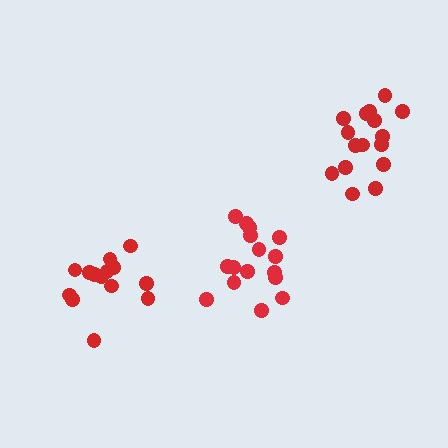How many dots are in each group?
Group 1: 16 dots, Group 2: 16 dots, Group 3: 14 dots (46 total).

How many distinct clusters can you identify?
There are 3 distinct clusters.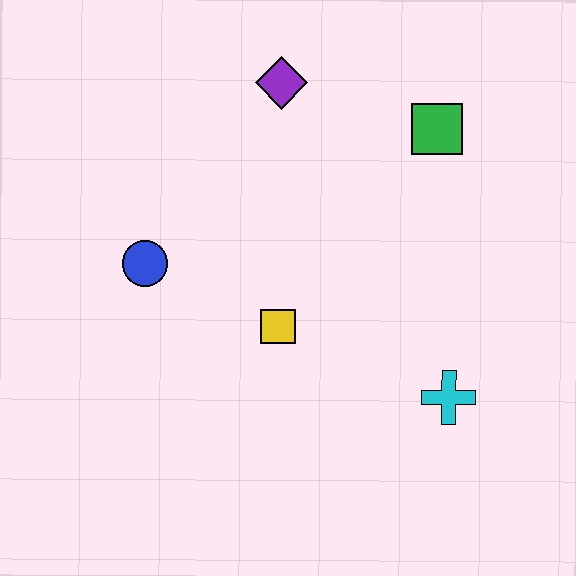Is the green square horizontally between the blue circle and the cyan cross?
Yes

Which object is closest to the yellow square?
The blue circle is closest to the yellow square.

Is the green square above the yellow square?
Yes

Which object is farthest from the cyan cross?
The purple diamond is farthest from the cyan cross.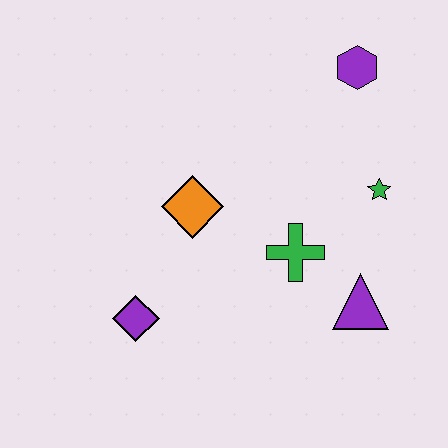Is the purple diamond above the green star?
No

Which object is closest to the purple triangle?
The green cross is closest to the purple triangle.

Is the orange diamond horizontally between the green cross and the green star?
No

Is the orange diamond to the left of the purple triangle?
Yes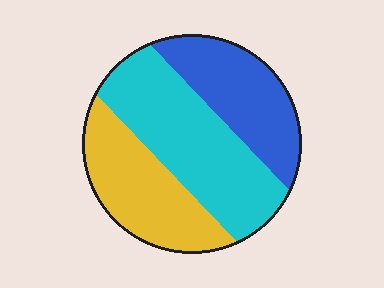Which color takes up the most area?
Cyan, at roughly 40%.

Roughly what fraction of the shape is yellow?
Yellow covers roughly 30% of the shape.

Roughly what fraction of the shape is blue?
Blue takes up about one quarter (1/4) of the shape.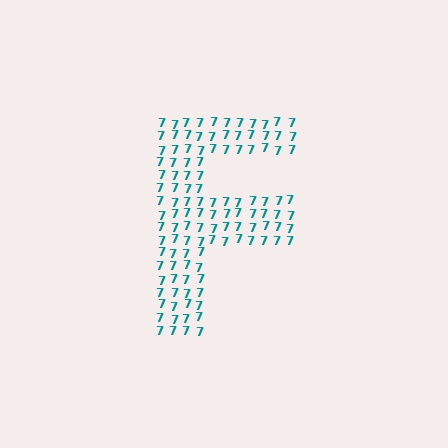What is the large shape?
The large shape is the letter F.